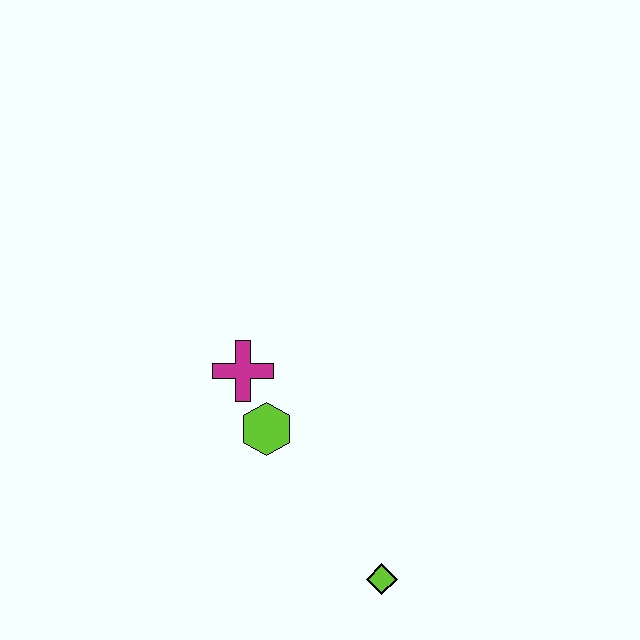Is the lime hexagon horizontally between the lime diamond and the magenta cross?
Yes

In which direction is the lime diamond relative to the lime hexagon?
The lime diamond is below the lime hexagon.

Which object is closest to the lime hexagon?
The magenta cross is closest to the lime hexagon.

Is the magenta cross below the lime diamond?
No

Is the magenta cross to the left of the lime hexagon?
Yes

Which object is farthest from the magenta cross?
The lime diamond is farthest from the magenta cross.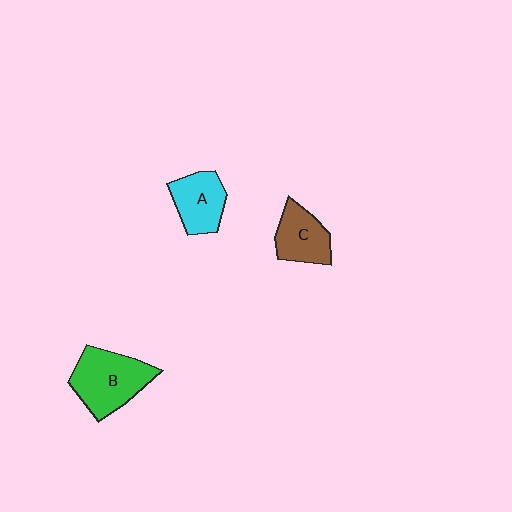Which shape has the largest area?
Shape B (green).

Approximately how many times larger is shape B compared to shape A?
Approximately 1.4 times.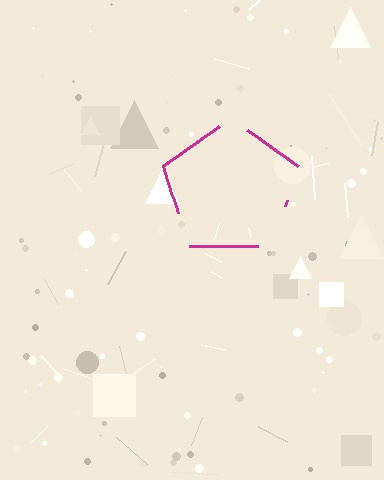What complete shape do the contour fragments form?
The contour fragments form a pentagon.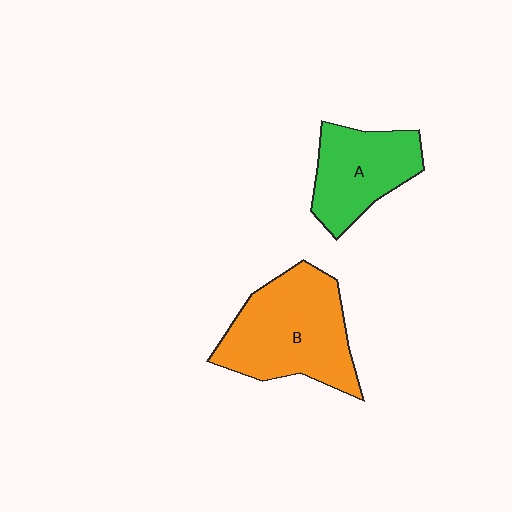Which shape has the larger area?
Shape B (orange).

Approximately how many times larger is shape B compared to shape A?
Approximately 1.5 times.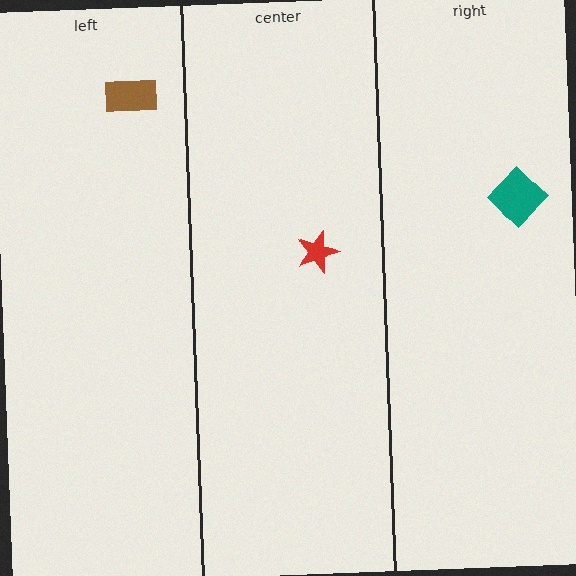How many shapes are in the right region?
1.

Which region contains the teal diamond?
The right region.